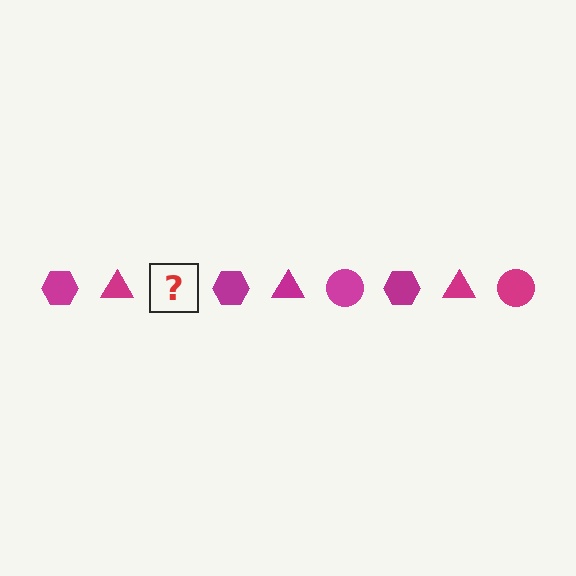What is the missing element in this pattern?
The missing element is a magenta circle.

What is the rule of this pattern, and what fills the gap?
The rule is that the pattern cycles through hexagon, triangle, circle shapes in magenta. The gap should be filled with a magenta circle.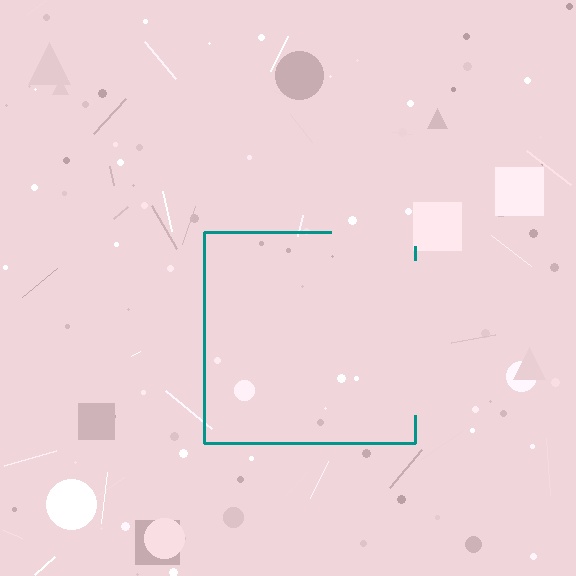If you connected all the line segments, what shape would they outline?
They would outline a square.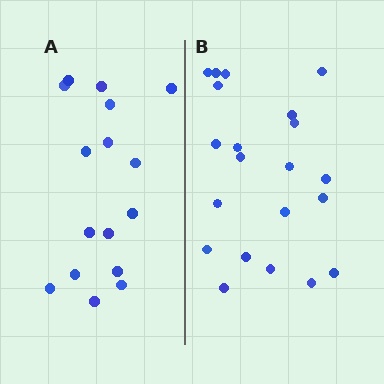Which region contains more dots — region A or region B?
Region B (the right region) has more dots.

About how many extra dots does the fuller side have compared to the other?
Region B has about 5 more dots than region A.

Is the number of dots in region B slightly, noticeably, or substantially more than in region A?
Region B has noticeably more, but not dramatically so. The ratio is roughly 1.3 to 1.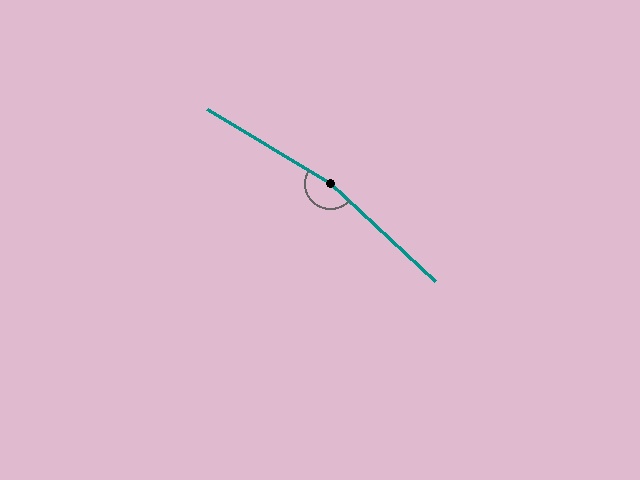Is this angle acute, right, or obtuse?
It is obtuse.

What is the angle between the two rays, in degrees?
Approximately 168 degrees.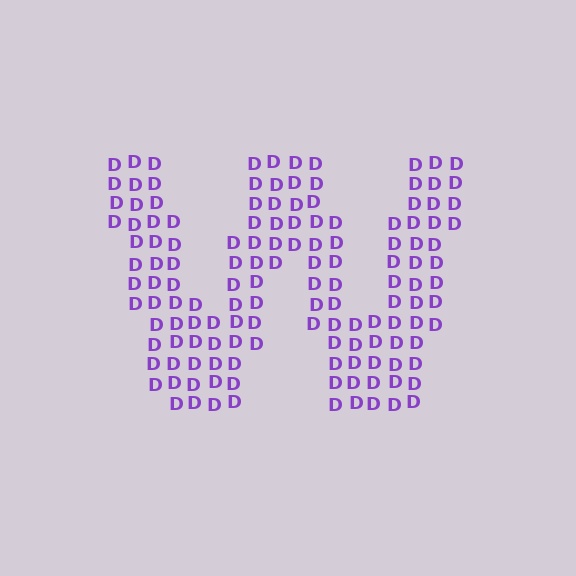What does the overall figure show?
The overall figure shows the letter W.